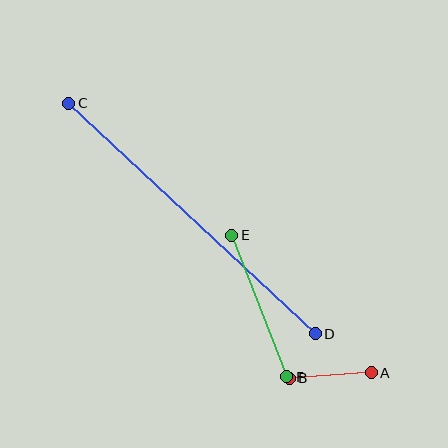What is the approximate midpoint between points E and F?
The midpoint is at approximately (259, 306) pixels.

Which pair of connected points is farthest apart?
Points C and D are farthest apart.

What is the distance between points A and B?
The distance is approximately 82 pixels.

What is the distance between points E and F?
The distance is approximately 151 pixels.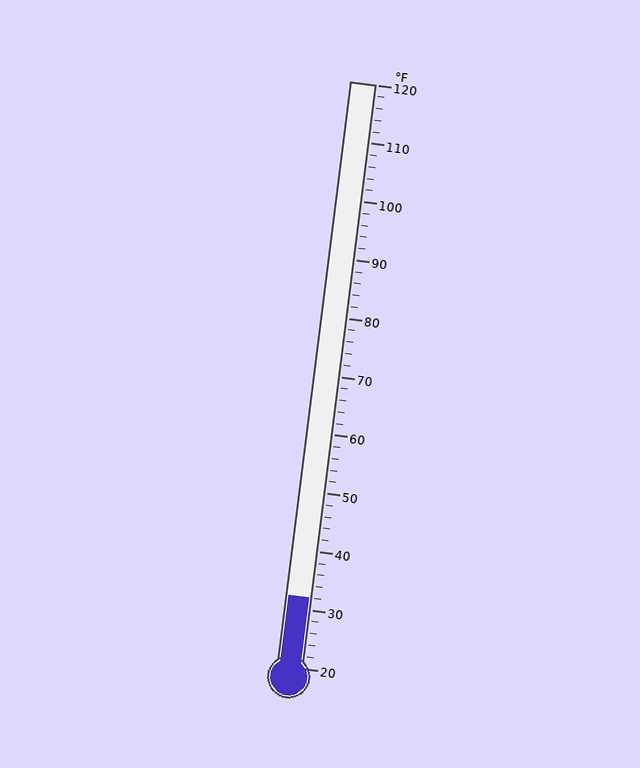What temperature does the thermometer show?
The thermometer shows approximately 32°F.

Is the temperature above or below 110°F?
The temperature is below 110°F.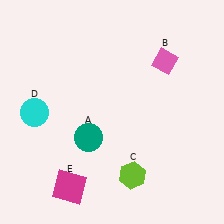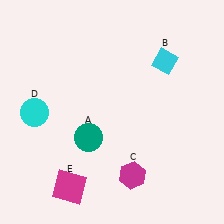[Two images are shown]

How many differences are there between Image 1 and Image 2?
There are 2 differences between the two images.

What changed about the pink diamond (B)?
In Image 1, B is pink. In Image 2, it changed to cyan.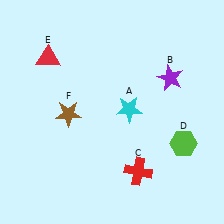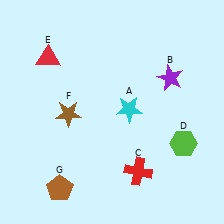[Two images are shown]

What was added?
A brown pentagon (G) was added in Image 2.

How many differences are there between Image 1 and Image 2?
There is 1 difference between the two images.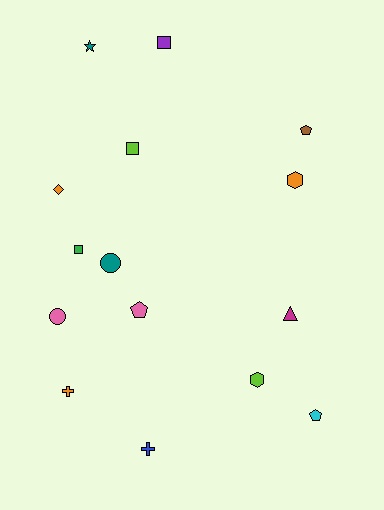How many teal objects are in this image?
There are 2 teal objects.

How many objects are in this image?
There are 15 objects.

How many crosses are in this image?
There are 2 crosses.